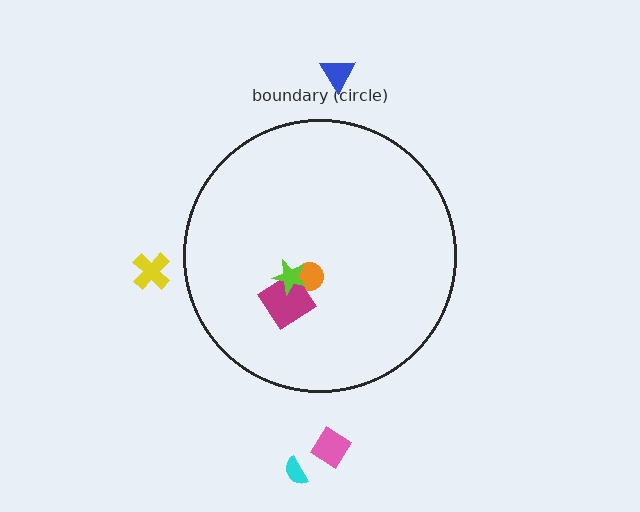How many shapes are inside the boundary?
3 inside, 4 outside.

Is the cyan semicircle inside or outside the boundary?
Outside.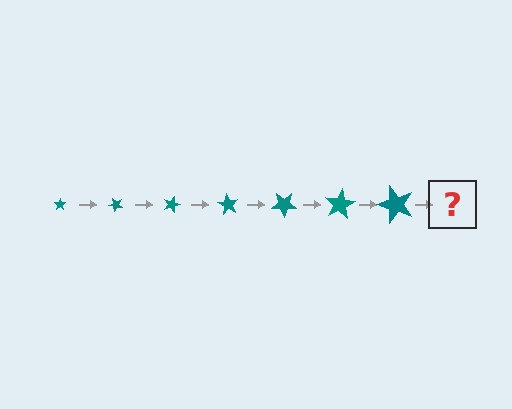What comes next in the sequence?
The next element should be a star, larger than the previous one and rotated 315 degrees from the start.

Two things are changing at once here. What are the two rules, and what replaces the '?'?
The two rules are that the star grows larger each step and it rotates 45 degrees each step. The '?' should be a star, larger than the previous one and rotated 315 degrees from the start.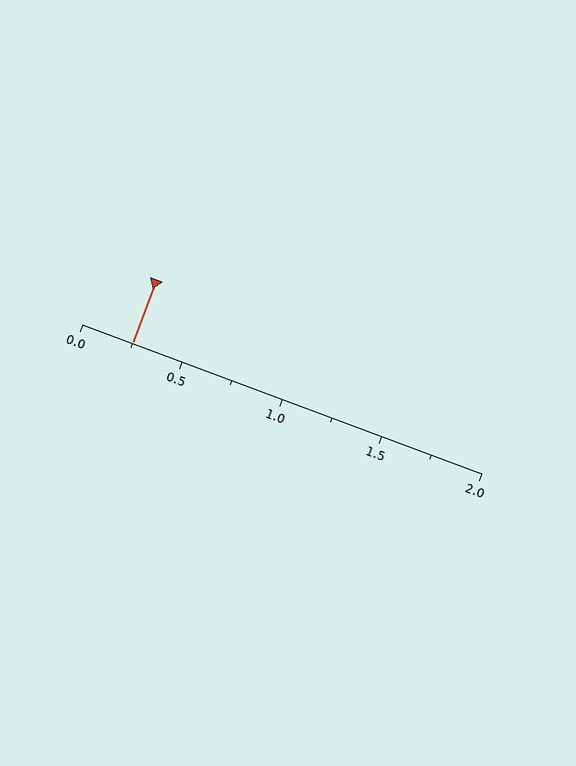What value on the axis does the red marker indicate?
The marker indicates approximately 0.25.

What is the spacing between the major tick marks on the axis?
The major ticks are spaced 0.5 apart.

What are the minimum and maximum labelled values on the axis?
The axis runs from 0.0 to 2.0.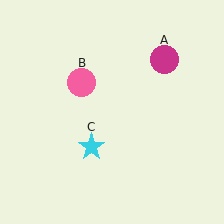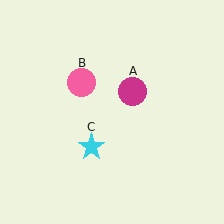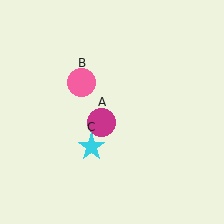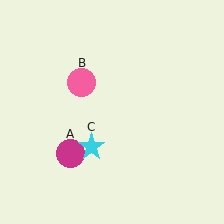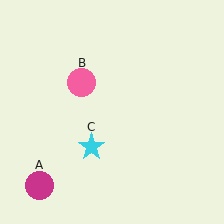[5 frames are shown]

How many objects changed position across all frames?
1 object changed position: magenta circle (object A).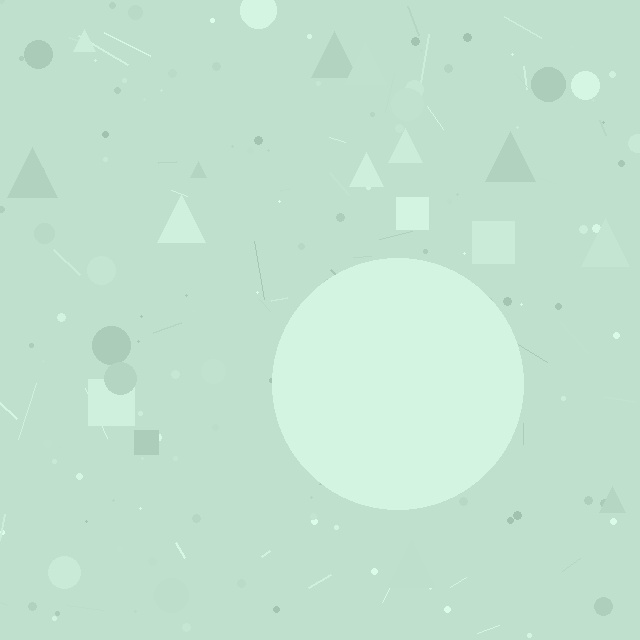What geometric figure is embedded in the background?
A circle is embedded in the background.